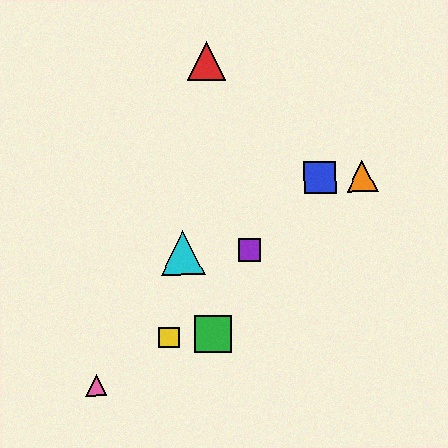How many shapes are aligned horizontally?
2 shapes (the blue square, the orange triangle) are aligned horizontally.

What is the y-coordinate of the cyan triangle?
The cyan triangle is at y≈253.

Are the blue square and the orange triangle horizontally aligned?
Yes, both are at y≈177.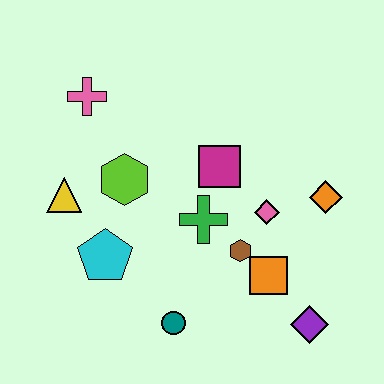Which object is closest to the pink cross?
The lime hexagon is closest to the pink cross.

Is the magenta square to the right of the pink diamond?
No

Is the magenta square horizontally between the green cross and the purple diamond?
Yes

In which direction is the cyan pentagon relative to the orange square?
The cyan pentagon is to the left of the orange square.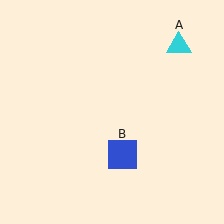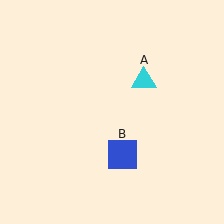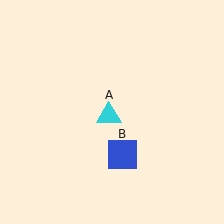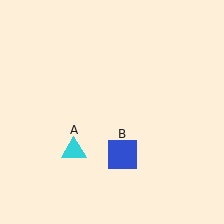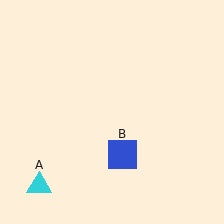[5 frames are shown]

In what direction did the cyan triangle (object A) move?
The cyan triangle (object A) moved down and to the left.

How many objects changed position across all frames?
1 object changed position: cyan triangle (object A).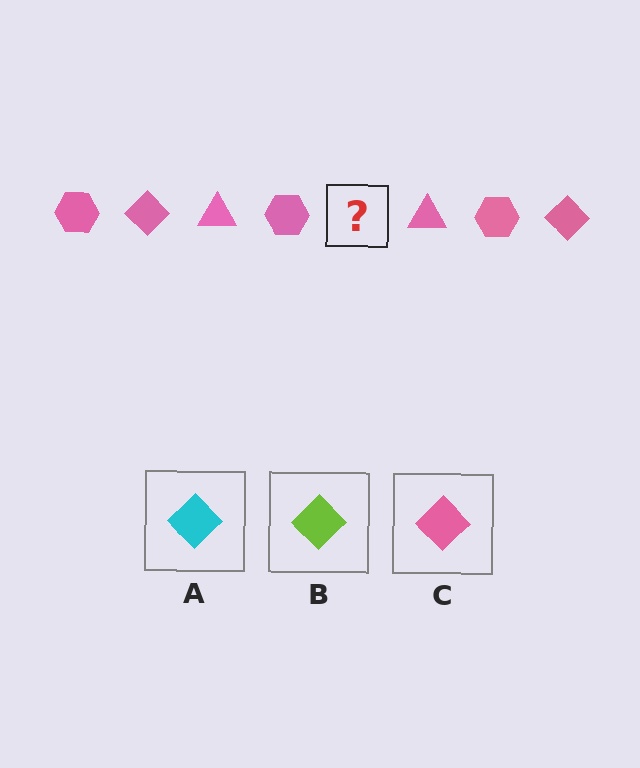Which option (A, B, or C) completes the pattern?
C.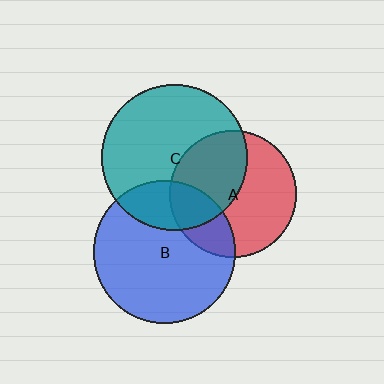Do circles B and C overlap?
Yes.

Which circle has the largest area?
Circle C (teal).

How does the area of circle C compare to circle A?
Approximately 1.3 times.